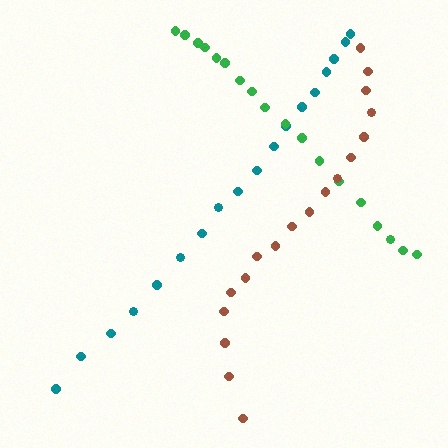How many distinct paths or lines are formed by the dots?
There are 3 distinct paths.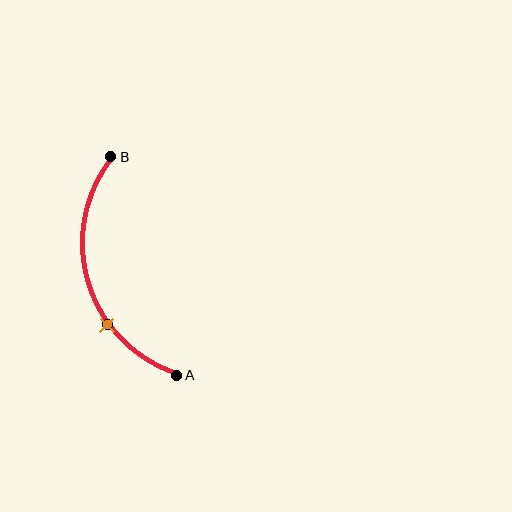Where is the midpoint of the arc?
The arc midpoint is the point on the curve farthest from the straight line joining A and B. It sits to the left of that line.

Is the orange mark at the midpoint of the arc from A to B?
No. The orange mark lies on the arc but is closer to endpoint A. The arc midpoint would be at the point on the curve equidistant along the arc from both A and B.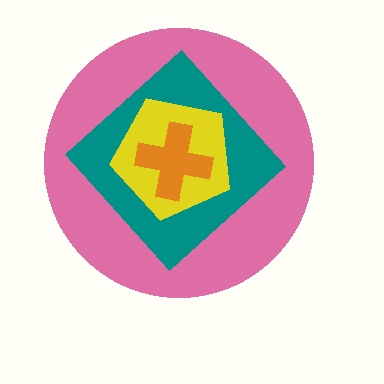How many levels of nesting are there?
4.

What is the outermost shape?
The pink circle.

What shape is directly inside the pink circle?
The teal diamond.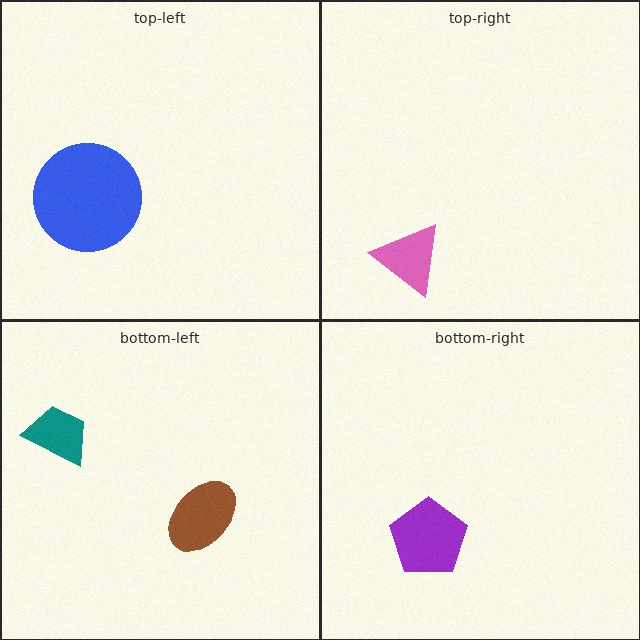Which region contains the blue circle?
The top-left region.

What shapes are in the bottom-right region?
The purple pentagon.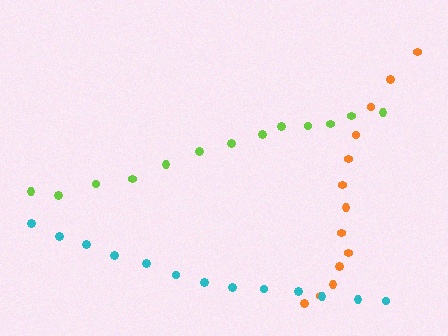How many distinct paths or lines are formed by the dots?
There are 3 distinct paths.